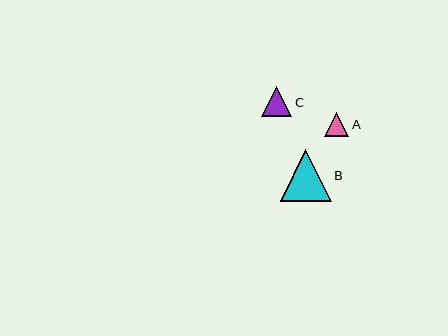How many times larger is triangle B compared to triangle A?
Triangle B is approximately 2.1 times the size of triangle A.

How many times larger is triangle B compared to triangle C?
Triangle B is approximately 1.7 times the size of triangle C.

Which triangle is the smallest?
Triangle A is the smallest with a size of approximately 24 pixels.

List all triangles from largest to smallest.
From largest to smallest: B, C, A.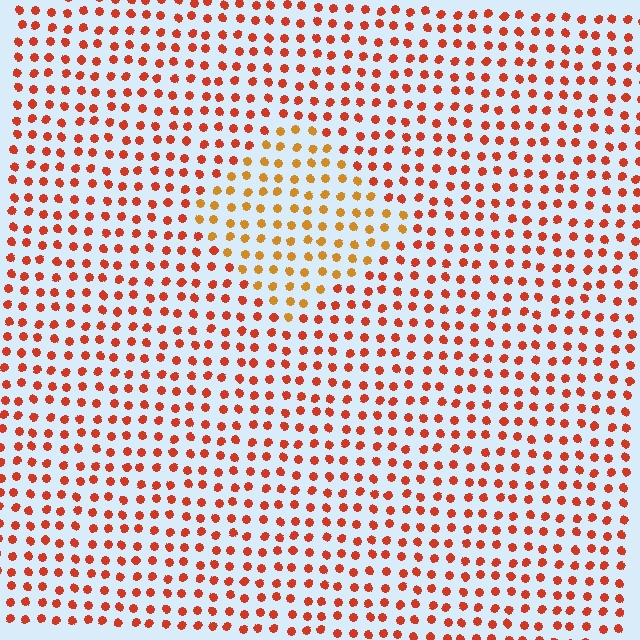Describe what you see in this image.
The image is filled with small red elements in a uniform arrangement. A diamond-shaped region is visible where the elements are tinted to a slightly different hue, forming a subtle color boundary.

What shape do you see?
I see a diamond.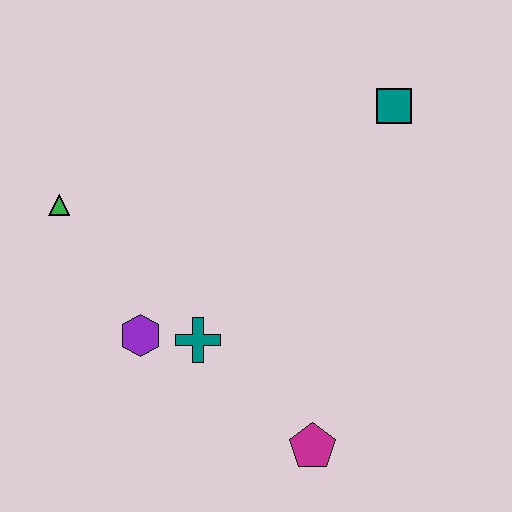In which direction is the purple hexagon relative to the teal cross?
The purple hexagon is to the left of the teal cross.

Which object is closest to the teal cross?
The purple hexagon is closest to the teal cross.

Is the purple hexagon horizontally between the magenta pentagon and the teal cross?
No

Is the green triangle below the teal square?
Yes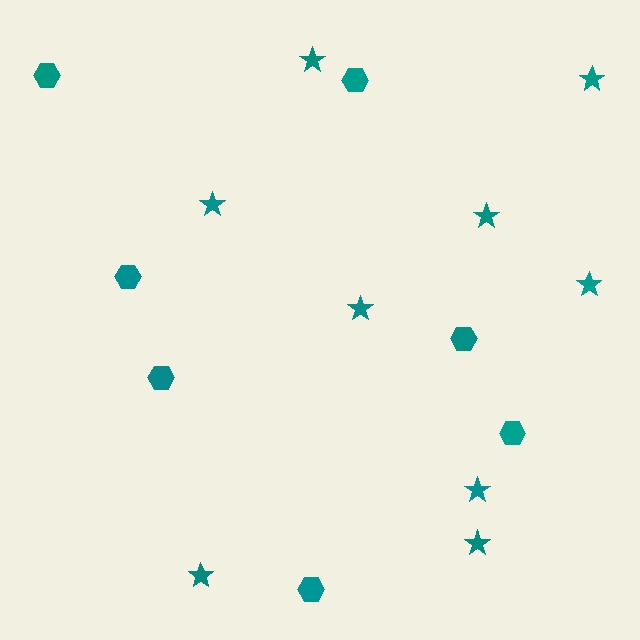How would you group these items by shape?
There are 2 groups: one group of stars (9) and one group of hexagons (7).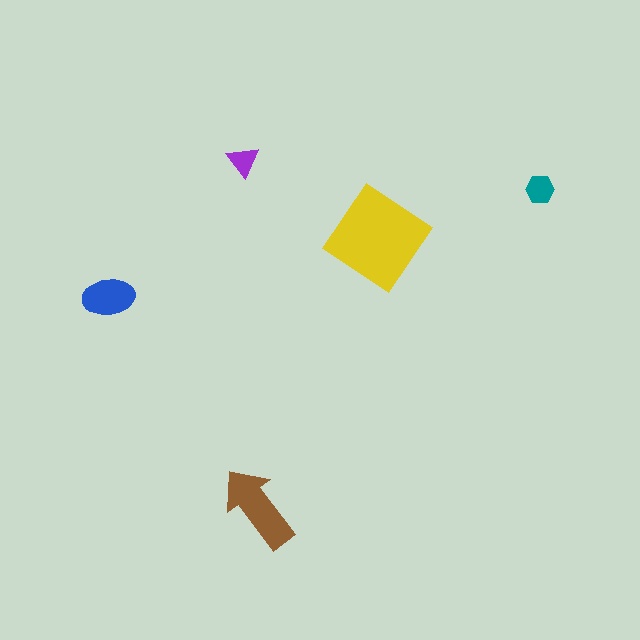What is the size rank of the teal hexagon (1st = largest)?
4th.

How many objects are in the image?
There are 5 objects in the image.